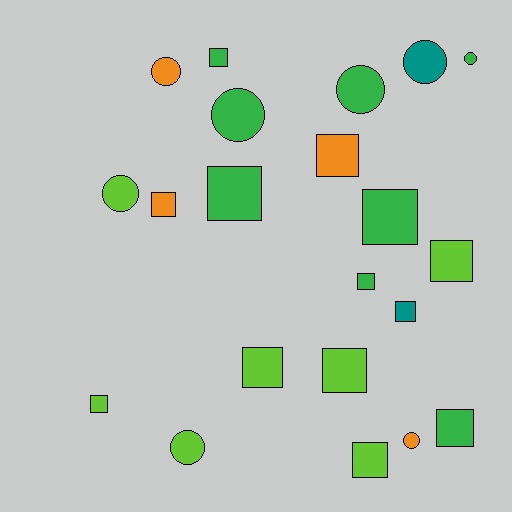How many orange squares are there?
There are 2 orange squares.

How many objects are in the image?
There are 21 objects.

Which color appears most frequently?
Green, with 8 objects.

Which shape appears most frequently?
Square, with 13 objects.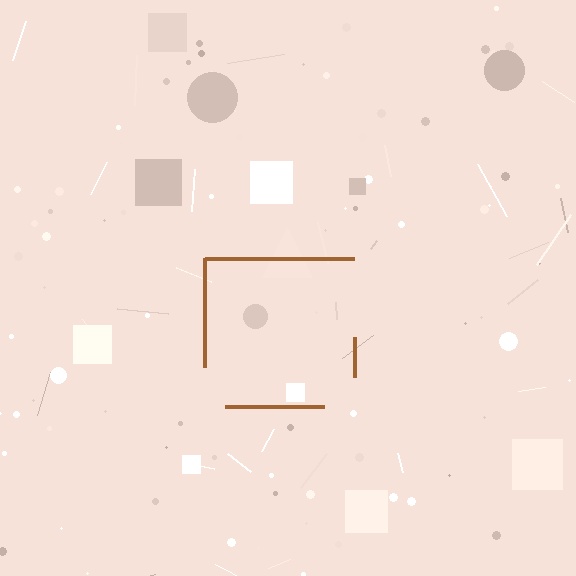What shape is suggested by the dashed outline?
The dashed outline suggests a square.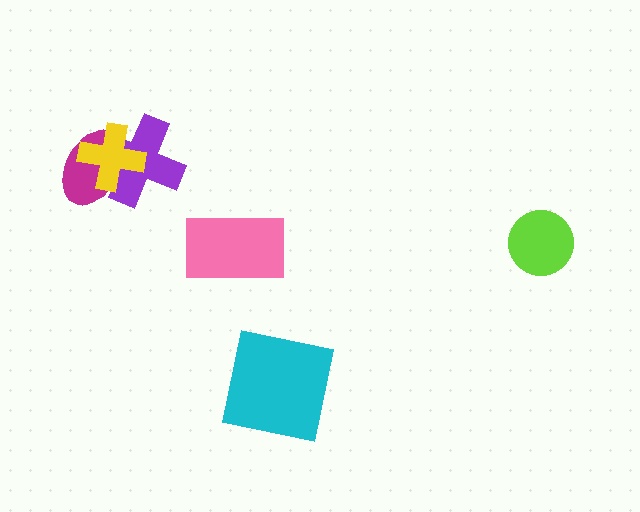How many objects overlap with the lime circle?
0 objects overlap with the lime circle.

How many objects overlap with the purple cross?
2 objects overlap with the purple cross.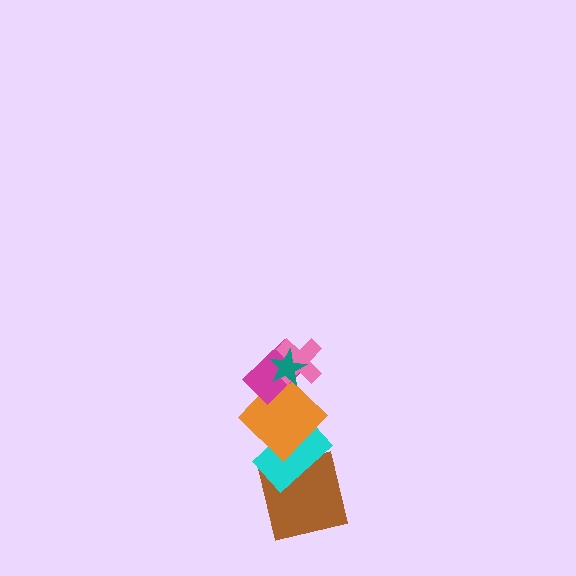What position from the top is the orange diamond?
The orange diamond is 4th from the top.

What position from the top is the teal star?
The teal star is 1st from the top.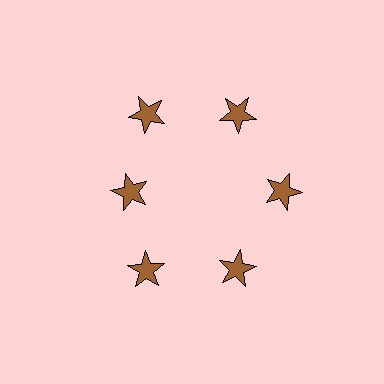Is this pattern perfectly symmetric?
No. The 6 brown stars are arranged in a ring, but one element near the 9 o'clock position is pulled inward toward the center, breaking the 6-fold rotational symmetry.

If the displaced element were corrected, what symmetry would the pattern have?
It would have 6-fold rotational symmetry — the pattern would map onto itself every 60 degrees.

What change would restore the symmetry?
The symmetry would be restored by moving it outward, back onto the ring so that all 6 stars sit at equal angles and equal distance from the center.